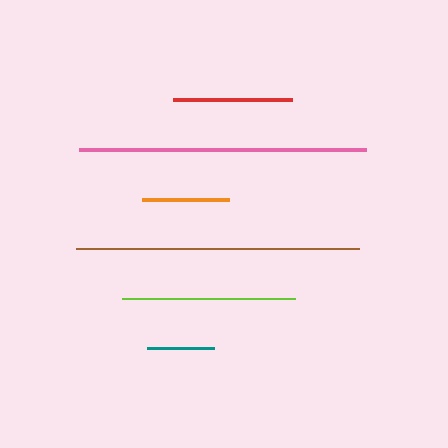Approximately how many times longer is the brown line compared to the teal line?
The brown line is approximately 4.2 times the length of the teal line.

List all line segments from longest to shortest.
From longest to shortest: pink, brown, lime, red, orange, teal.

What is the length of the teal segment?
The teal segment is approximately 67 pixels long.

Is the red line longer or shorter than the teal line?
The red line is longer than the teal line.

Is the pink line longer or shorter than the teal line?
The pink line is longer than the teal line.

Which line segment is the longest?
The pink line is the longest at approximately 286 pixels.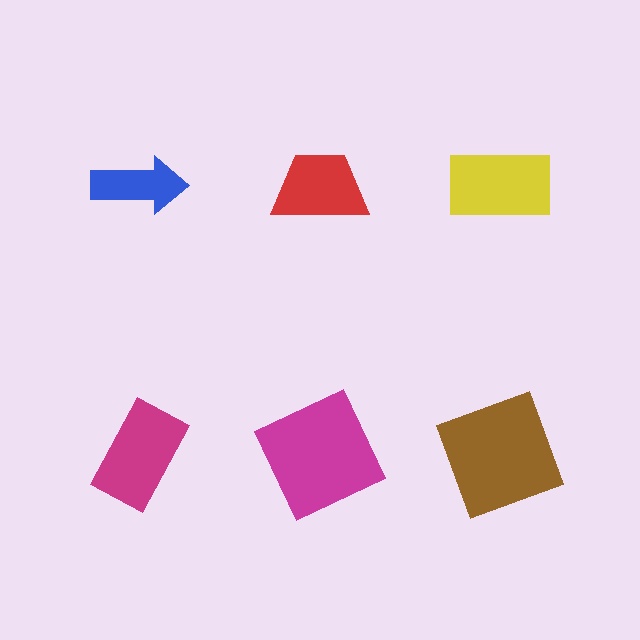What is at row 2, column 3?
A brown square.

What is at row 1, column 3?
A yellow rectangle.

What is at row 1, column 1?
A blue arrow.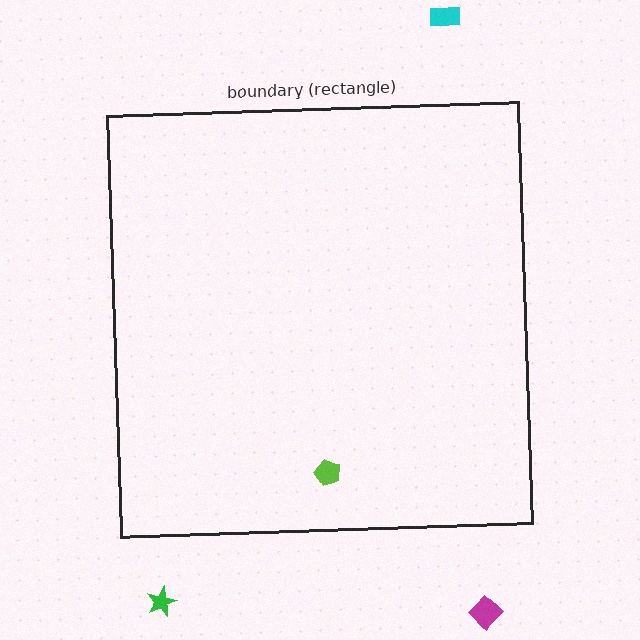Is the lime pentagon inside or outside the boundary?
Inside.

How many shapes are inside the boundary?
1 inside, 3 outside.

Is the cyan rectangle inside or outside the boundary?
Outside.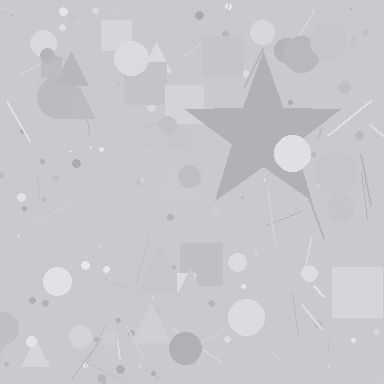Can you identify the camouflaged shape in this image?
The camouflaged shape is a star.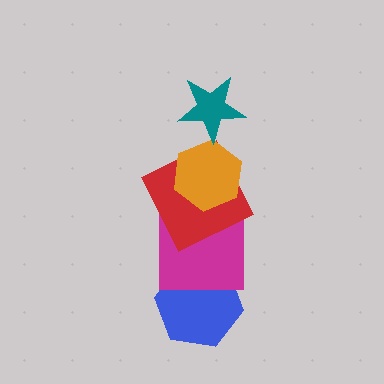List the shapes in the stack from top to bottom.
From top to bottom: the teal star, the orange hexagon, the red square, the magenta square, the blue hexagon.